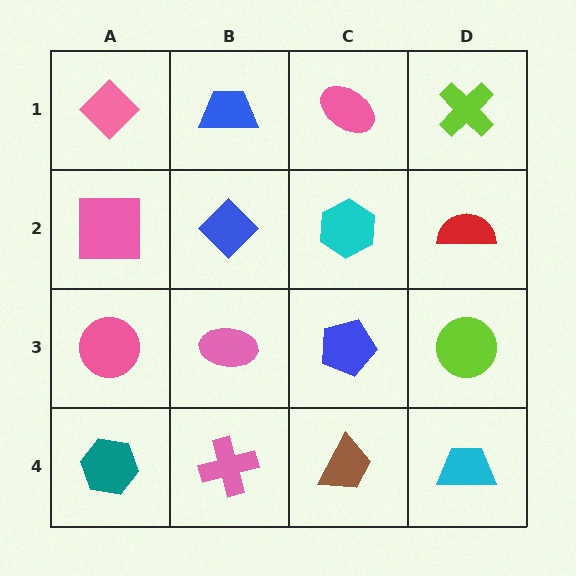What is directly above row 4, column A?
A pink circle.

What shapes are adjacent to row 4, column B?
A pink ellipse (row 3, column B), a teal hexagon (row 4, column A), a brown trapezoid (row 4, column C).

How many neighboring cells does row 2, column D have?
3.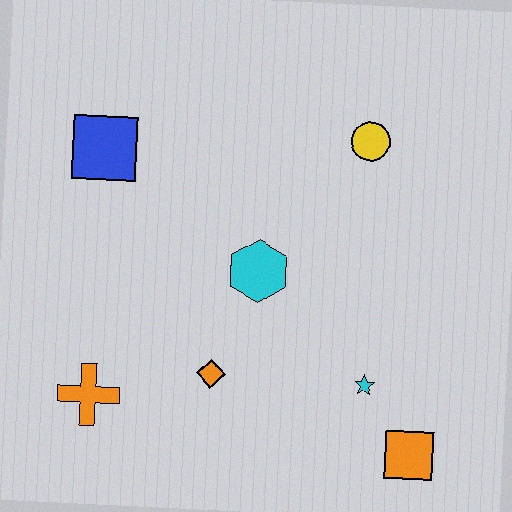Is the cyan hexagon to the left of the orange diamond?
No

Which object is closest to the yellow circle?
The cyan hexagon is closest to the yellow circle.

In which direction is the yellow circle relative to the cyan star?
The yellow circle is above the cyan star.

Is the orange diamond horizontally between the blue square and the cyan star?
Yes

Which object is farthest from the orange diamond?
The yellow circle is farthest from the orange diamond.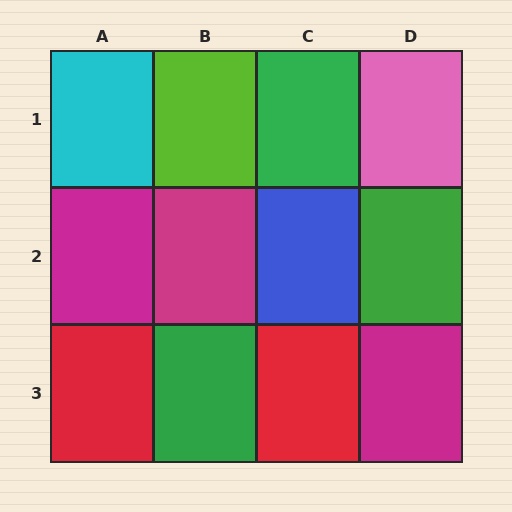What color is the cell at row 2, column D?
Green.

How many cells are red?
2 cells are red.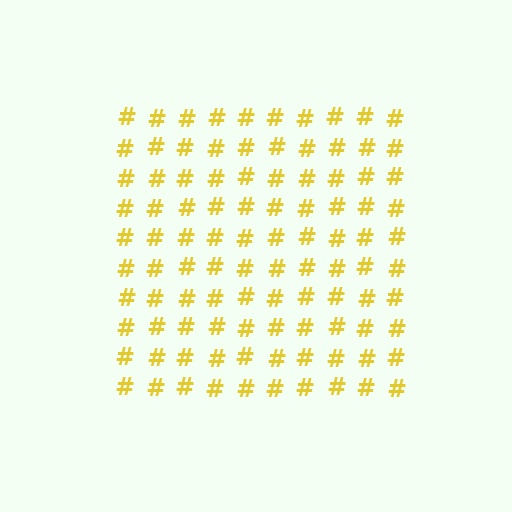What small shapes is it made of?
It is made of small hash symbols.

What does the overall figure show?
The overall figure shows a square.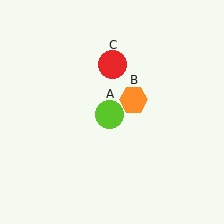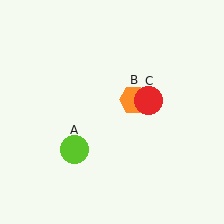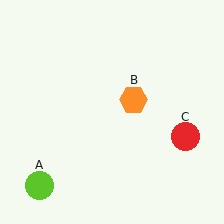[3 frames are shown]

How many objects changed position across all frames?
2 objects changed position: lime circle (object A), red circle (object C).